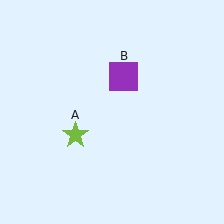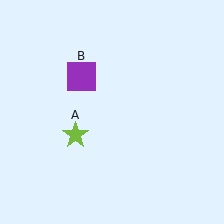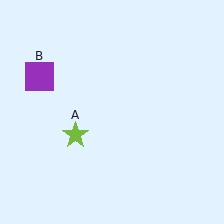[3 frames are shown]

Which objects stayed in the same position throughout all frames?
Lime star (object A) remained stationary.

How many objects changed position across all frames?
1 object changed position: purple square (object B).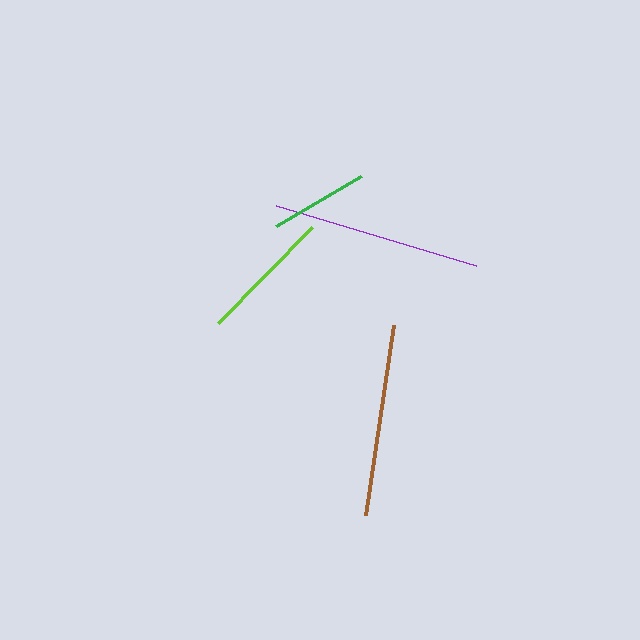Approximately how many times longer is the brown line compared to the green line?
The brown line is approximately 1.9 times the length of the green line.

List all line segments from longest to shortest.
From longest to shortest: purple, brown, lime, green.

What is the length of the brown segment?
The brown segment is approximately 192 pixels long.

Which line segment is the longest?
The purple line is the longest at approximately 209 pixels.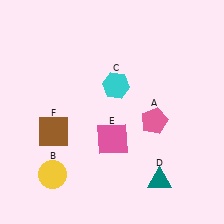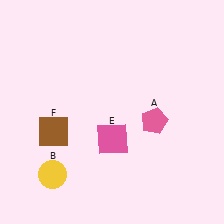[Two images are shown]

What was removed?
The teal triangle (D), the cyan hexagon (C) were removed in Image 2.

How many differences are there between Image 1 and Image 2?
There are 2 differences between the two images.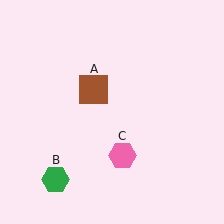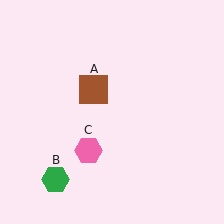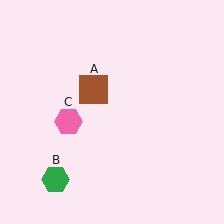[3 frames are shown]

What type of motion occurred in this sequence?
The pink hexagon (object C) rotated clockwise around the center of the scene.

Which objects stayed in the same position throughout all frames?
Brown square (object A) and green hexagon (object B) remained stationary.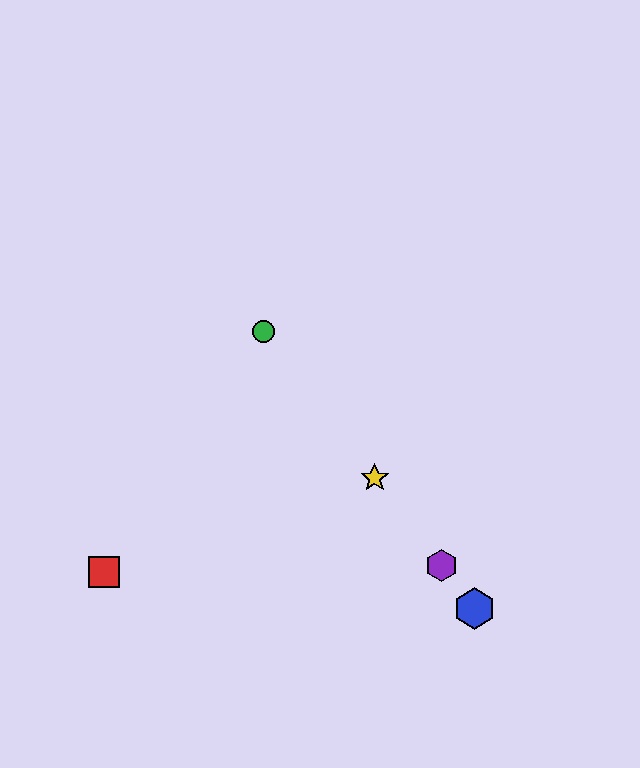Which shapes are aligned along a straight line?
The blue hexagon, the green circle, the yellow star, the purple hexagon are aligned along a straight line.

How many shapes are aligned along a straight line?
4 shapes (the blue hexagon, the green circle, the yellow star, the purple hexagon) are aligned along a straight line.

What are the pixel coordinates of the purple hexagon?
The purple hexagon is at (441, 565).